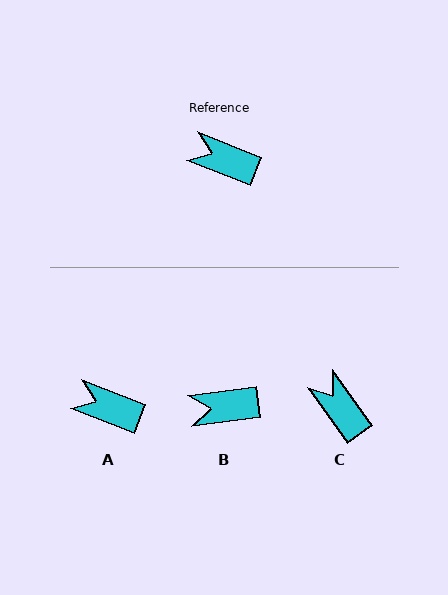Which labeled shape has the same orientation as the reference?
A.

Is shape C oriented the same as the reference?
No, it is off by about 33 degrees.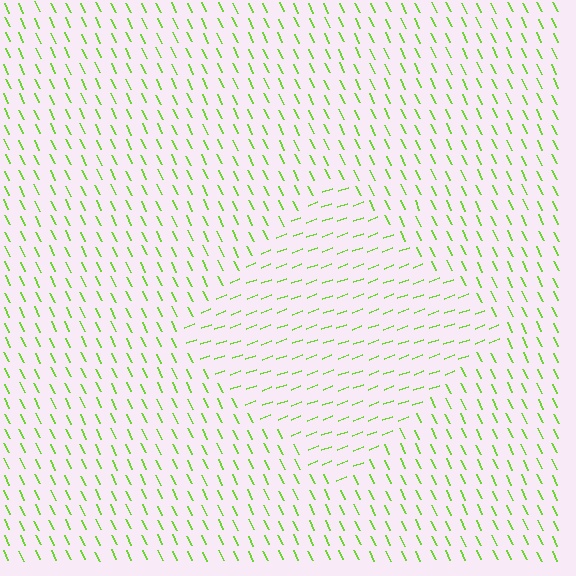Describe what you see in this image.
The image is filled with small lime line segments. A diamond region in the image has lines oriented differently from the surrounding lines, creating a visible texture boundary.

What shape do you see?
I see a diamond.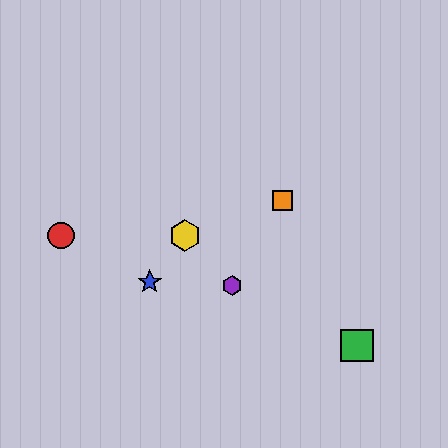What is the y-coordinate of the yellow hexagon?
The yellow hexagon is at y≈235.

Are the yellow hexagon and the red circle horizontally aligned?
Yes, both are at y≈235.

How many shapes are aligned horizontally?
2 shapes (the red circle, the yellow hexagon) are aligned horizontally.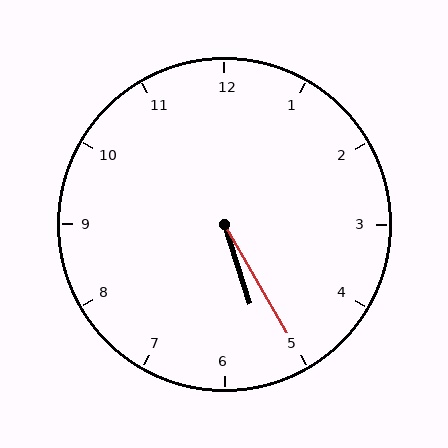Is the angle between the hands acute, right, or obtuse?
It is acute.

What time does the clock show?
5:25.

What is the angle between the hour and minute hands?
Approximately 12 degrees.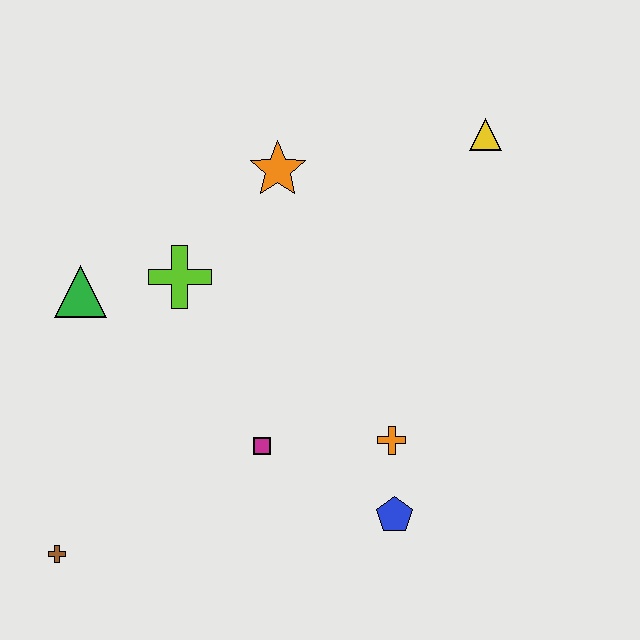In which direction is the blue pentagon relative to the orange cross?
The blue pentagon is below the orange cross.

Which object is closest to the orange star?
The lime cross is closest to the orange star.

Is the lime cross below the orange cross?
No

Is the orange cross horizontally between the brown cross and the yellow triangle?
Yes